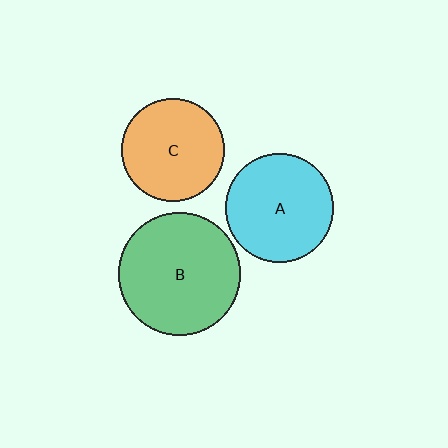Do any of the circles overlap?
No, none of the circles overlap.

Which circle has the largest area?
Circle B (green).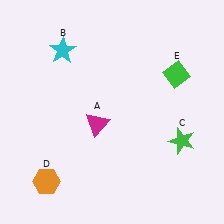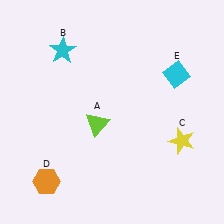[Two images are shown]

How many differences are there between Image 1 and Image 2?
There are 3 differences between the two images.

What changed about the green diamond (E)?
In Image 1, E is green. In Image 2, it changed to cyan.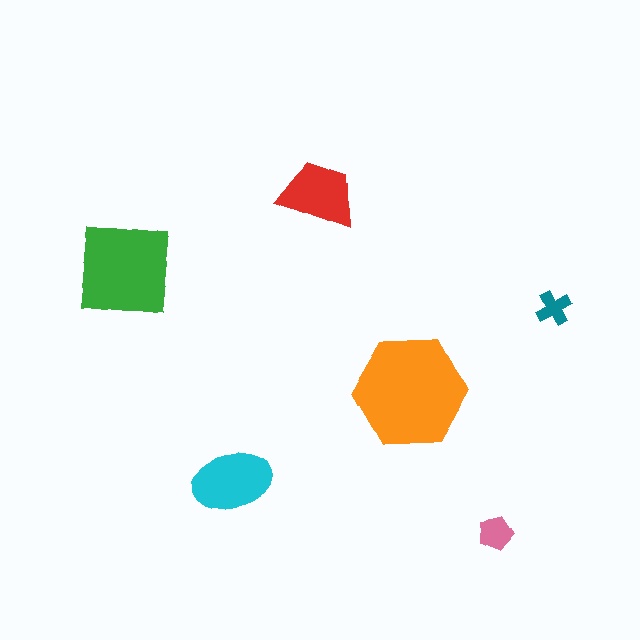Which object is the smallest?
The teal cross.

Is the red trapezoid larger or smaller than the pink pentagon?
Larger.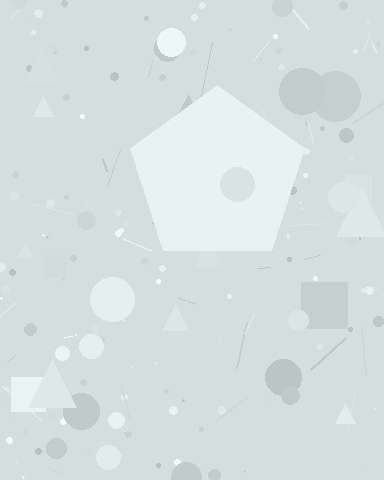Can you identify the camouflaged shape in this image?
The camouflaged shape is a pentagon.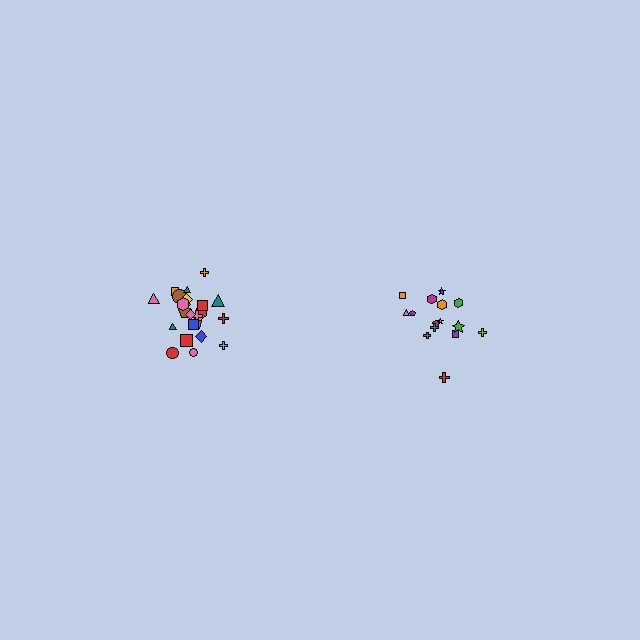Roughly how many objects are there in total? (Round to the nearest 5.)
Roughly 40 objects in total.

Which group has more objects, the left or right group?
The left group.